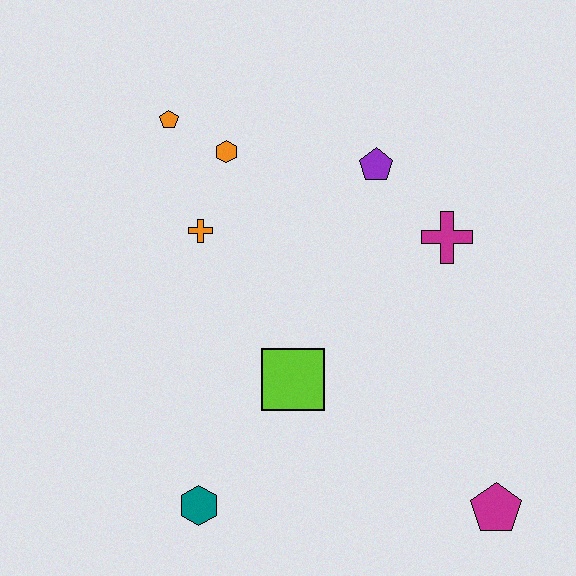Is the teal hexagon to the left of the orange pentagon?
No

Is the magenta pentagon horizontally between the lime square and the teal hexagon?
No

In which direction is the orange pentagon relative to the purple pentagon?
The orange pentagon is to the left of the purple pentagon.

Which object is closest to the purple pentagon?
The magenta cross is closest to the purple pentagon.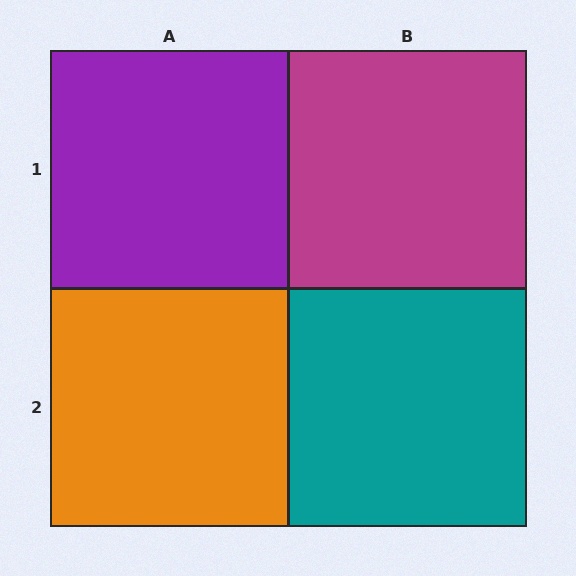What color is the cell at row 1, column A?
Purple.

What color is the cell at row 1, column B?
Magenta.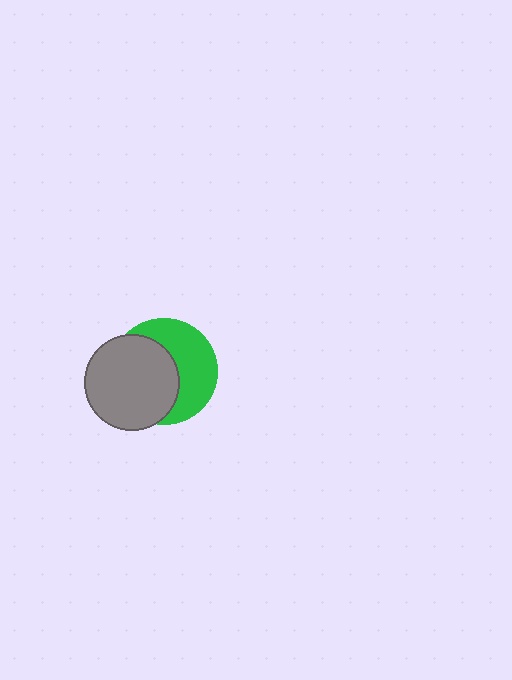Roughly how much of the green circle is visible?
About half of it is visible (roughly 48%).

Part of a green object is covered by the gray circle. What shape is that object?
It is a circle.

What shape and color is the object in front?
The object in front is a gray circle.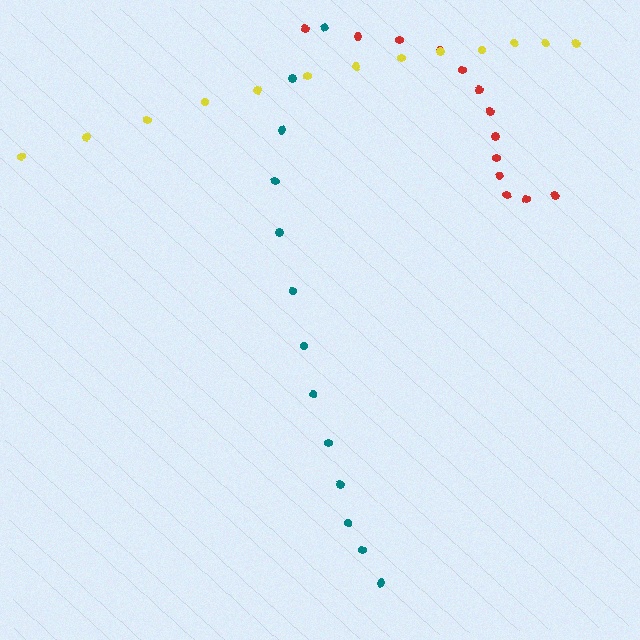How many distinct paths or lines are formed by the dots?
There are 3 distinct paths.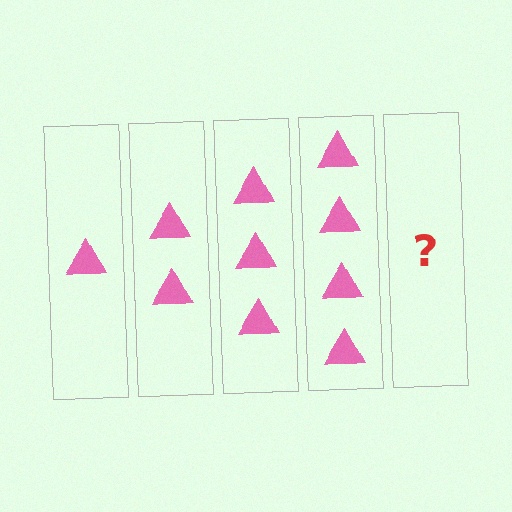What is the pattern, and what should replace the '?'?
The pattern is that each step adds one more triangle. The '?' should be 5 triangles.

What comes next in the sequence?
The next element should be 5 triangles.